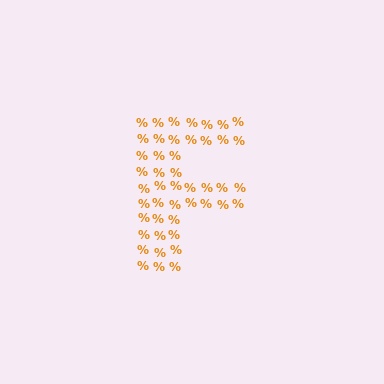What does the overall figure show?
The overall figure shows the letter F.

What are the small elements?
The small elements are percent signs.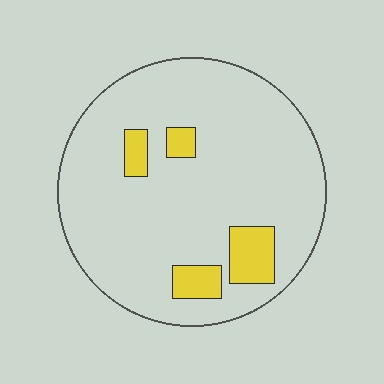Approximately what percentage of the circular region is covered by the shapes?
Approximately 10%.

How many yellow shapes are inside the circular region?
4.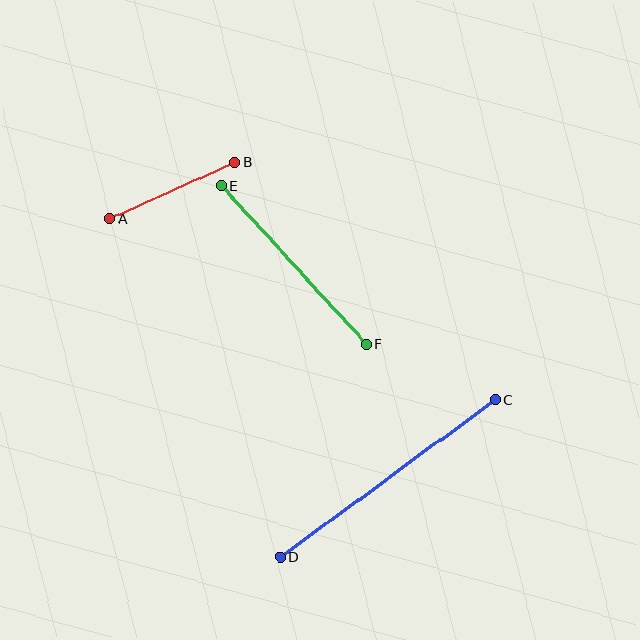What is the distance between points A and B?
The distance is approximately 137 pixels.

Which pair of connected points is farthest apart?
Points C and D are farthest apart.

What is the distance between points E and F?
The distance is approximately 215 pixels.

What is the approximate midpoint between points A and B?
The midpoint is at approximately (172, 190) pixels.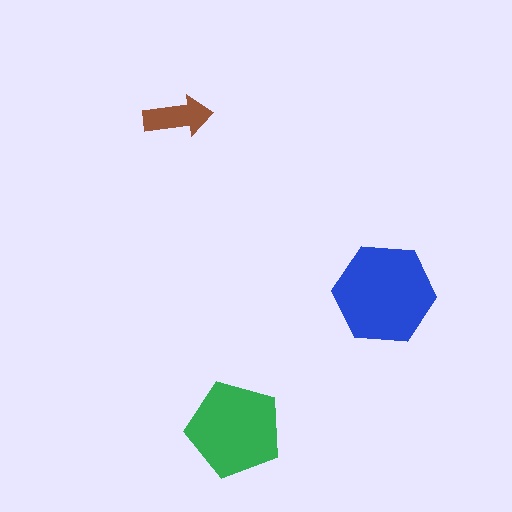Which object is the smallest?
The brown arrow.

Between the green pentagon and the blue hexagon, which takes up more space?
The blue hexagon.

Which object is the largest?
The blue hexagon.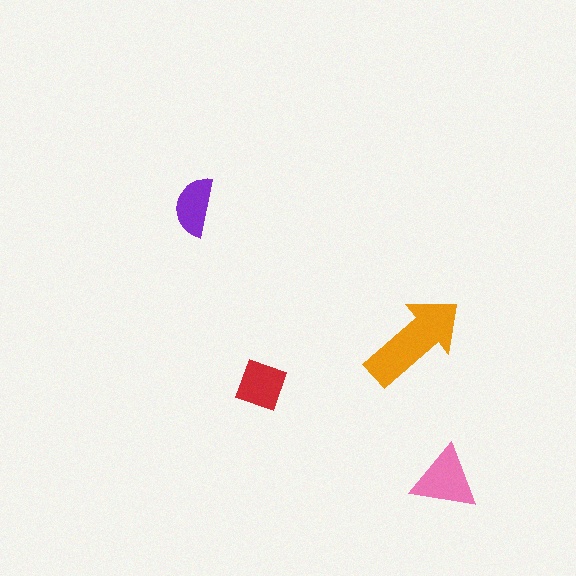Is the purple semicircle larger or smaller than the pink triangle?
Smaller.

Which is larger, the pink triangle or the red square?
The pink triangle.